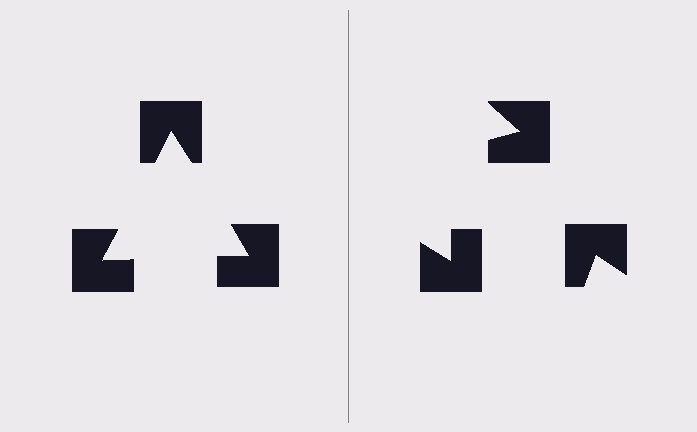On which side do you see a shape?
An illusory triangle appears on the left side. On the right side the wedge cuts are rotated, so no coherent shape forms.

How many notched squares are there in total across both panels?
6 — 3 on each side.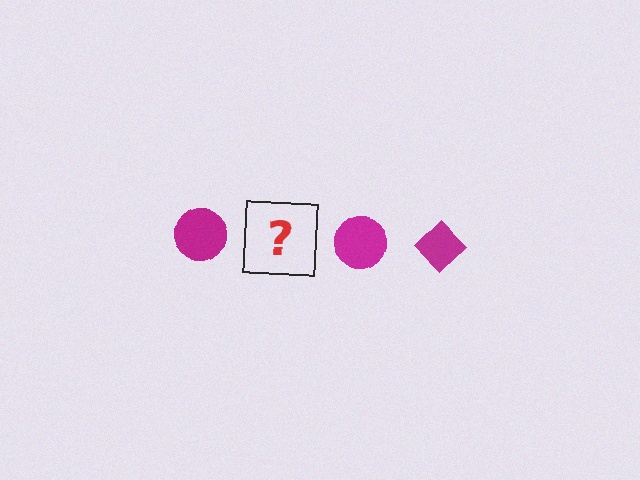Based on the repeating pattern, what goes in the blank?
The blank should be a magenta diamond.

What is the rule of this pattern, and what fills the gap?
The rule is that the pattern cycles through circle, diamond shapes in magenta. The gap should be filled with a magenta diamond.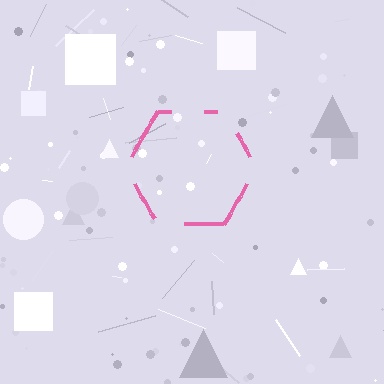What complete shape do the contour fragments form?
The contour fragments form a hexagon.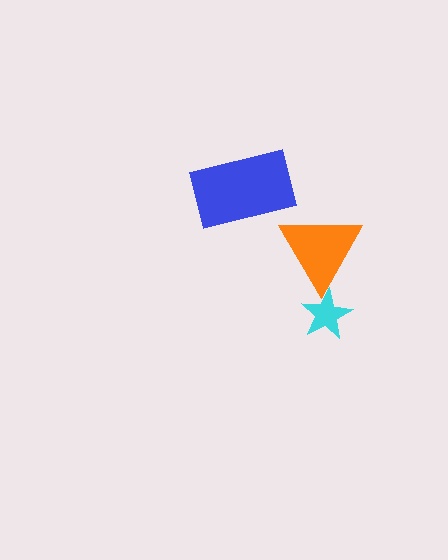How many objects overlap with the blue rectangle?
0 objects overlap with the blue rectangle.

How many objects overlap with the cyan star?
1 object overlaps with the cyan star.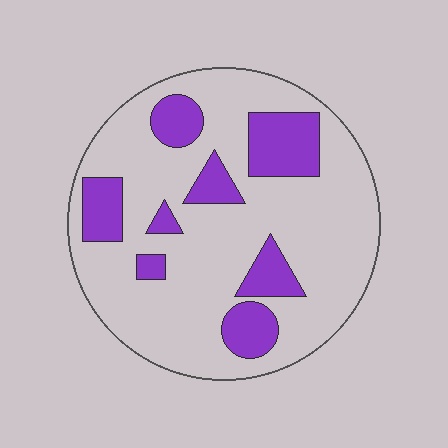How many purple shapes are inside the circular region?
8.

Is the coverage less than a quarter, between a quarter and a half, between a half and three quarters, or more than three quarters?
Less than a quarter.